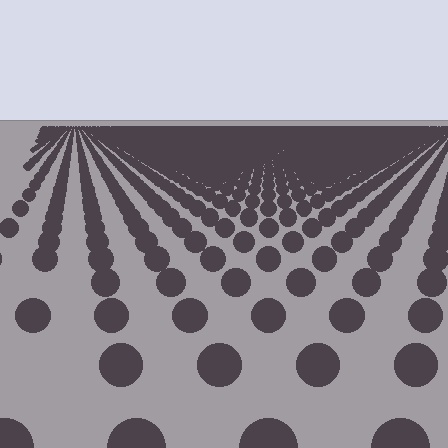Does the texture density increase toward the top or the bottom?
Density increases toward the top.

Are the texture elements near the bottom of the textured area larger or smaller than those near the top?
Larger. Near the bottom, elements are closer to the viewer and appear at a bigger on-screen size.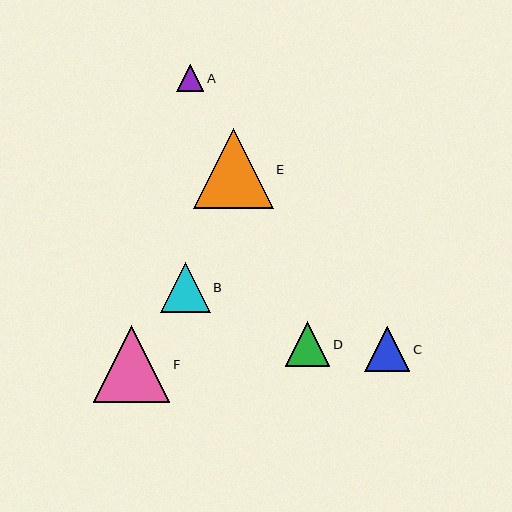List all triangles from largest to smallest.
From largest to smallest: E, F, B, C, D, A.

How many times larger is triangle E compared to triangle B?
Triangle E is approximately 1.6 times the size of triangle B.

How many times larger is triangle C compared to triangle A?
Triangle C is approximately 1.7 times the size of triangle A.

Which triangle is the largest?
Triangle E is the largest with a size of approximately 79 pixels.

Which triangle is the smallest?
Triangle A is the smallest with a size of approximately 27 pixels.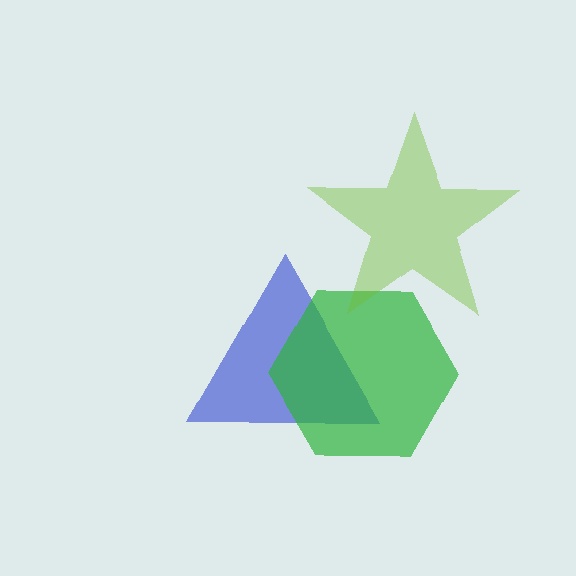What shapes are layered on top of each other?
The layered shapes are: a blue triangle, a green hexagon, a lime star.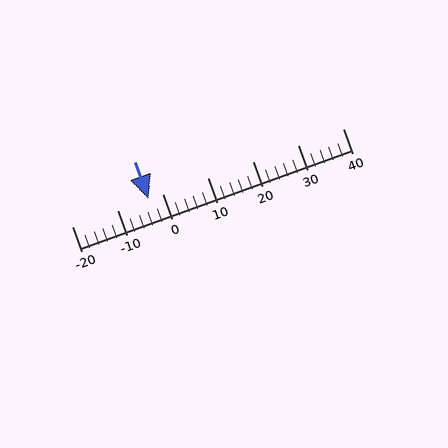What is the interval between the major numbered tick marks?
The major tick marks are spaced 10 units apart.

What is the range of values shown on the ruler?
The ruler shows values from -20 to 40.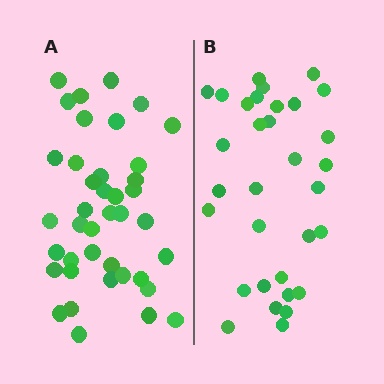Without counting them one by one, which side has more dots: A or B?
Region A (the left region) has more dots.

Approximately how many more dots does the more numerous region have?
Region A has roughly 8 or so more dots than region B.